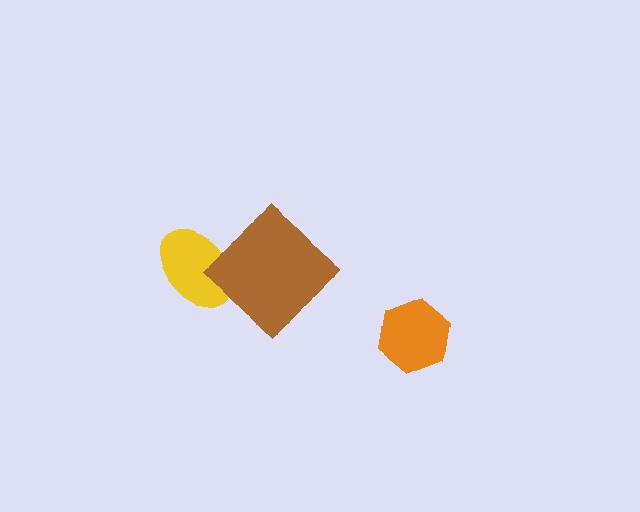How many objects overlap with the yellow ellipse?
1 object overlaps with the yellow ellipse.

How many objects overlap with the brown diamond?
1 object overlaps with the brown diamond.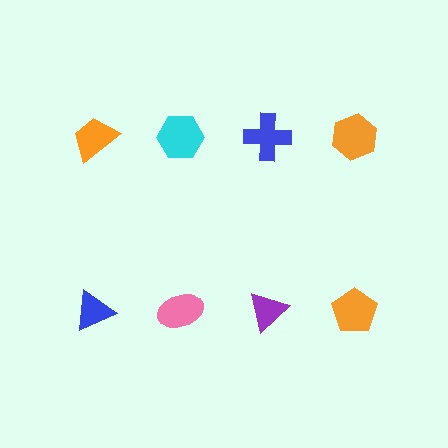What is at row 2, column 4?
An orange pentagon.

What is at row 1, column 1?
An orange trapezoid.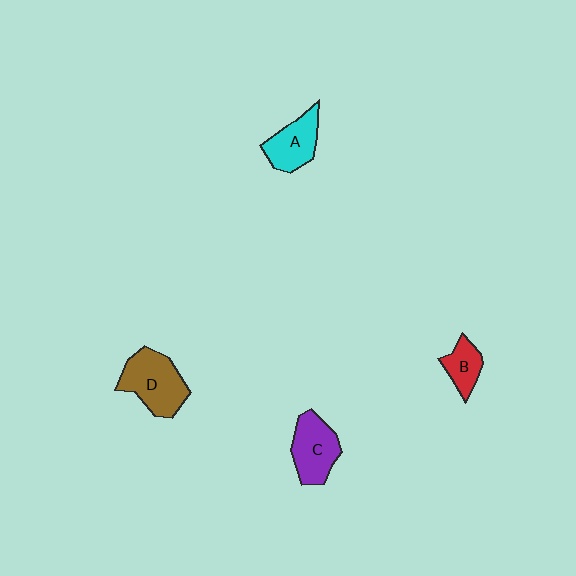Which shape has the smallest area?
Shape B (red).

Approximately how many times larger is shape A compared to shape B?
Approximately 1.5 times.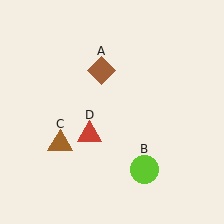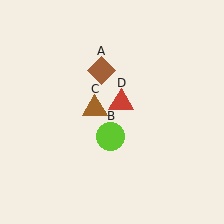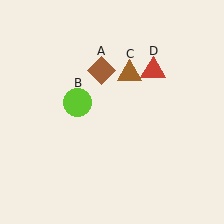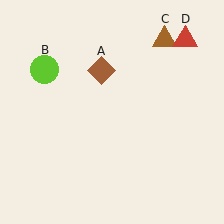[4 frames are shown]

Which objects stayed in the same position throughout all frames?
Brown diamond (object A) remained stationary.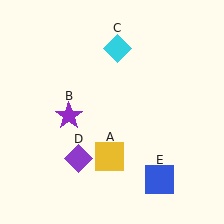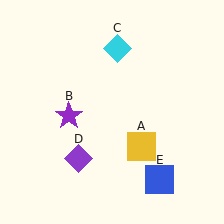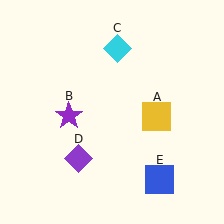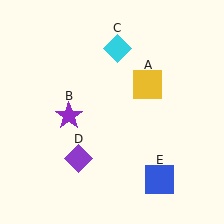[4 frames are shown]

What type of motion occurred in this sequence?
The yellow square (object A) rotated counterclockwise around the center of the scene.